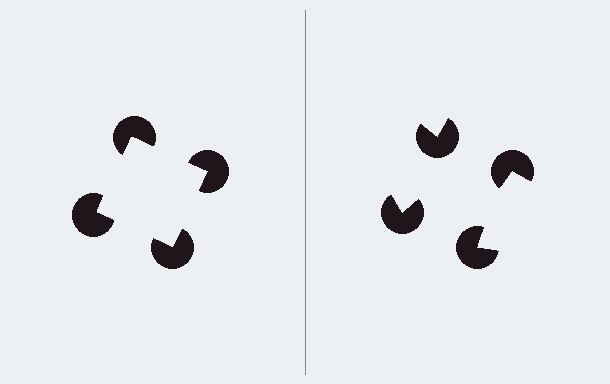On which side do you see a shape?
An illusory square appears on the left side. On the right side the wedge cuts are rotated, so no coherent shape forms.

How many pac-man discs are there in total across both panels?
8 — 4 on each side.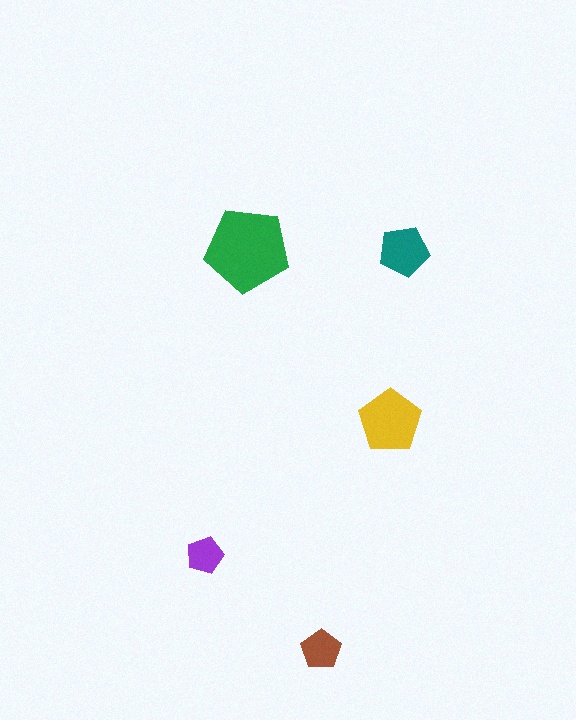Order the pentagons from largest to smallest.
the green one, the yellow one, the teal one, the brown one, the purple one.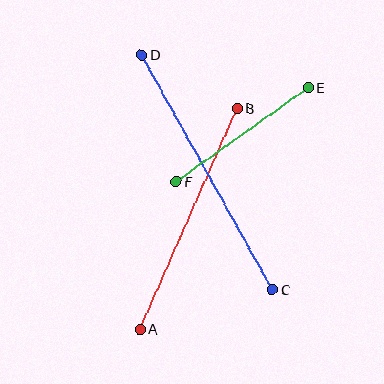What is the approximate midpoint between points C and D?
The midpoint is at approximately (207, 172) pixels.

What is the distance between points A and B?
The distance is approximately 241 pixels.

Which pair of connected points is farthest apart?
Points C and D are farthest apart.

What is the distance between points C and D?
The distance is approximately 269 pixels.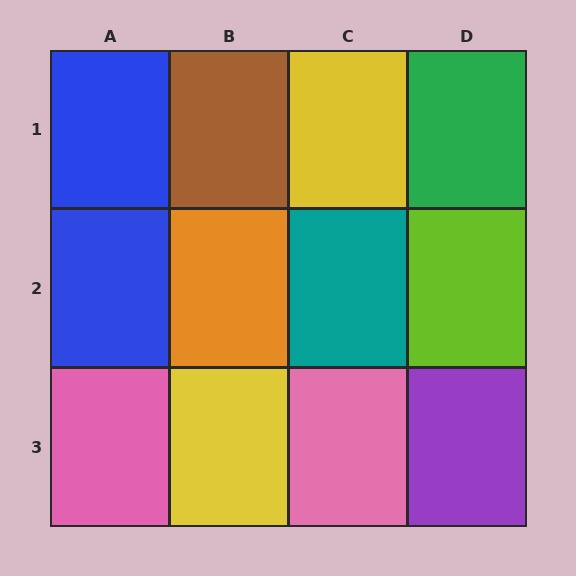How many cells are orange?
1 cell is orange.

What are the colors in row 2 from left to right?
Blue, orange, teal, lime.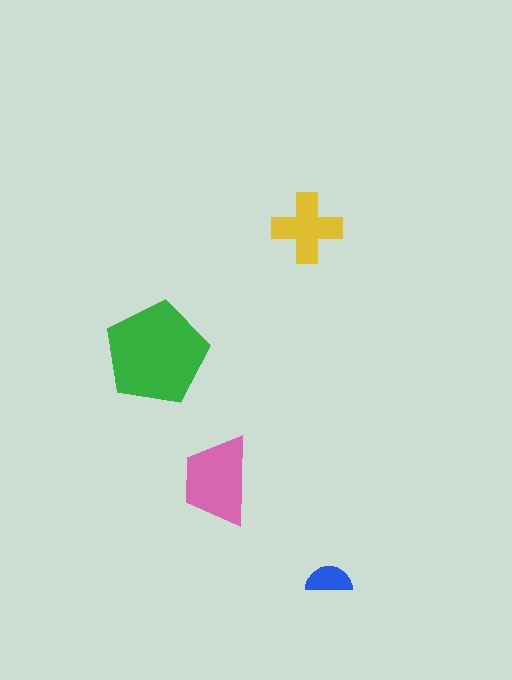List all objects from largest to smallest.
The green pentagon, the pink trapezoid, the yellow cross, the blue semicircle.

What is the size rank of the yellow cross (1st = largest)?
3rd.